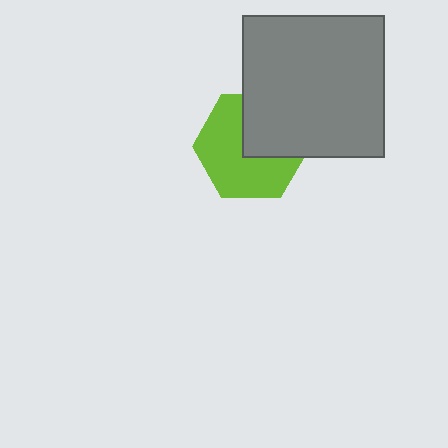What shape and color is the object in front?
The object in front is a gray square.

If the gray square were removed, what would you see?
You would see the complete lime hexagon.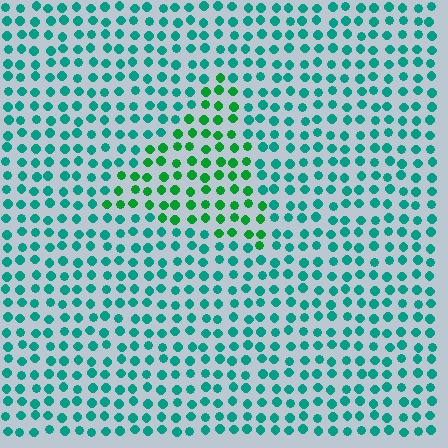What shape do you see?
I see a triangle.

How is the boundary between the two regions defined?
The boundary is defined purely by a slight shift in hue (about 35 degrees). Spacing, size, and orientation are identical on both sides.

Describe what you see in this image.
The image is filled with small teal elements in a uniform arrangement. A triangle-shaped region is visible where the elements are tinted to a slightly different hue, forming a subtle color boundary.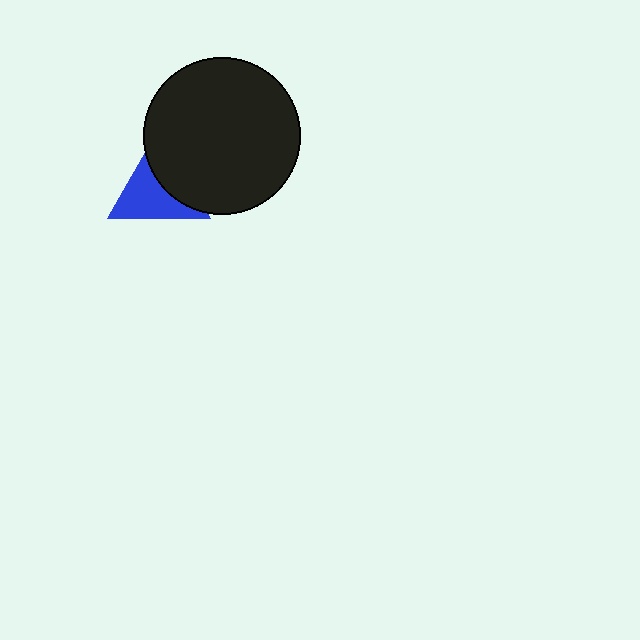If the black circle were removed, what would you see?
You would see the complete blue triangle.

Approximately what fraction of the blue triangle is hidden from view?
Roughly 41% of the blue triangle is hidden behind the black circle.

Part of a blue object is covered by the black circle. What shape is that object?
It is a triangle.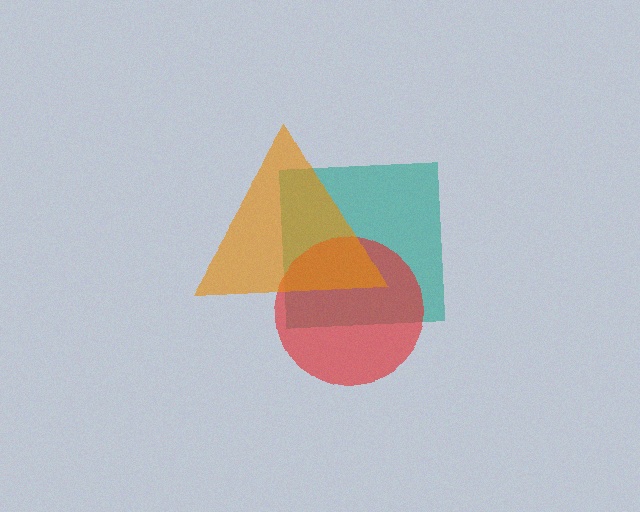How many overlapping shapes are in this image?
There are 3 overlapping shapes in the image.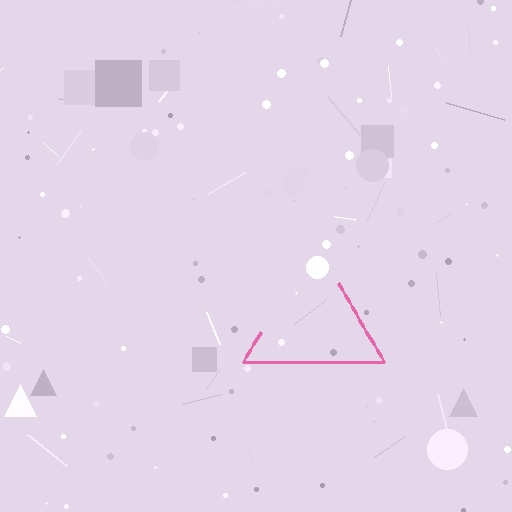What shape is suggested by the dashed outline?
The dashed outline suggests a triangle.